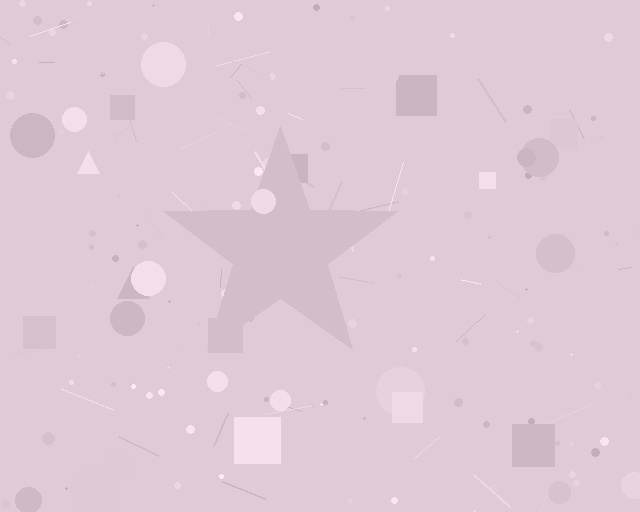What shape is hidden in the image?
A star is hidden in the image.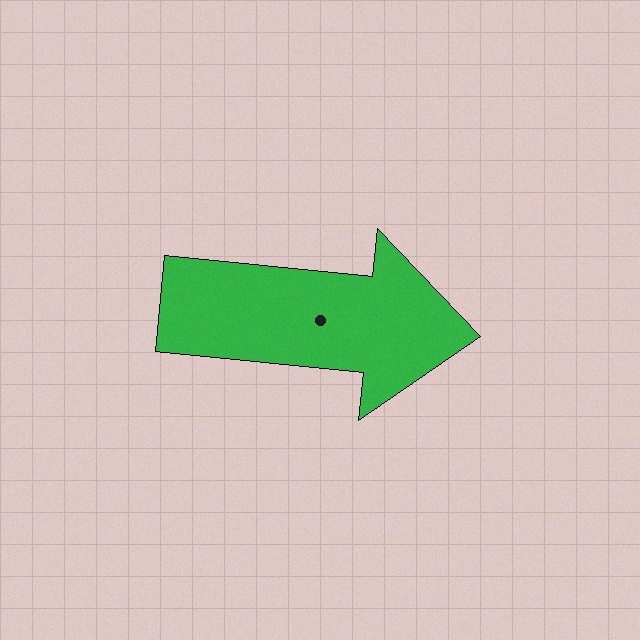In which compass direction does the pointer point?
East.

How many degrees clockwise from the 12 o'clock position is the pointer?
Approximately 96 degrees.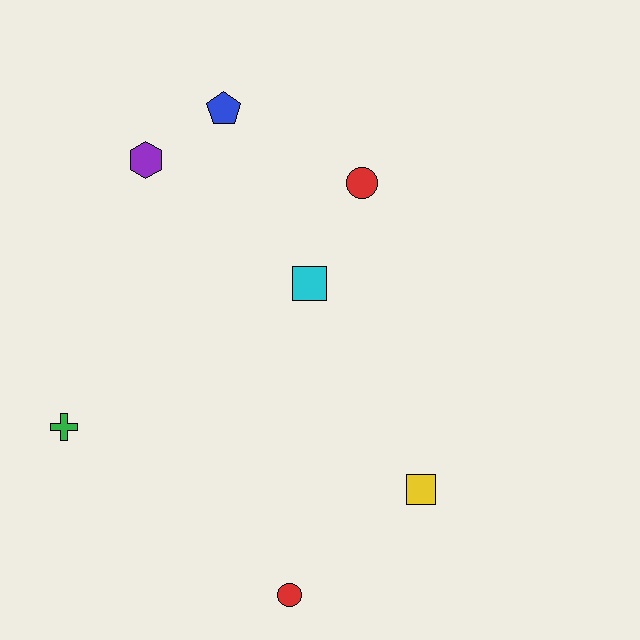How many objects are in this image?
There are 7 objects.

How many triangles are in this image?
There are no triangles.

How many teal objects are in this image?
There are no teal objects.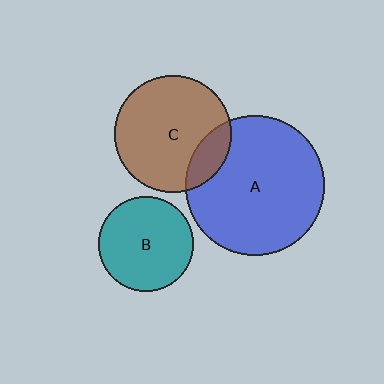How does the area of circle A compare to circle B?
Approximately 2.1 times.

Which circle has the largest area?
Circle A (blue).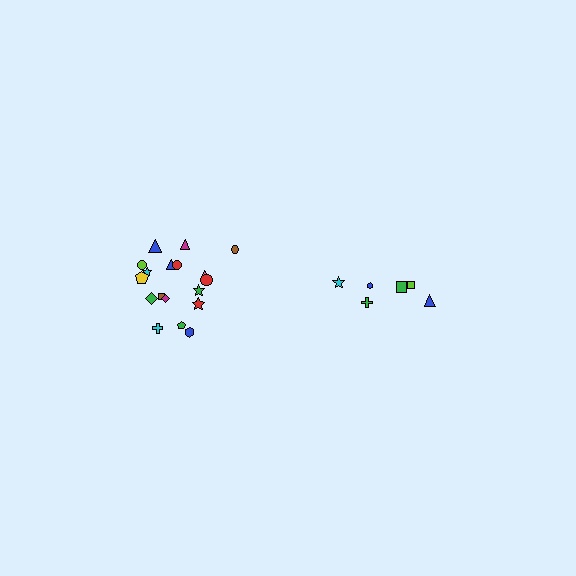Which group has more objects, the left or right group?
The left group.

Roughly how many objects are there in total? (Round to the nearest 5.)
Roughly 25 objects in total.